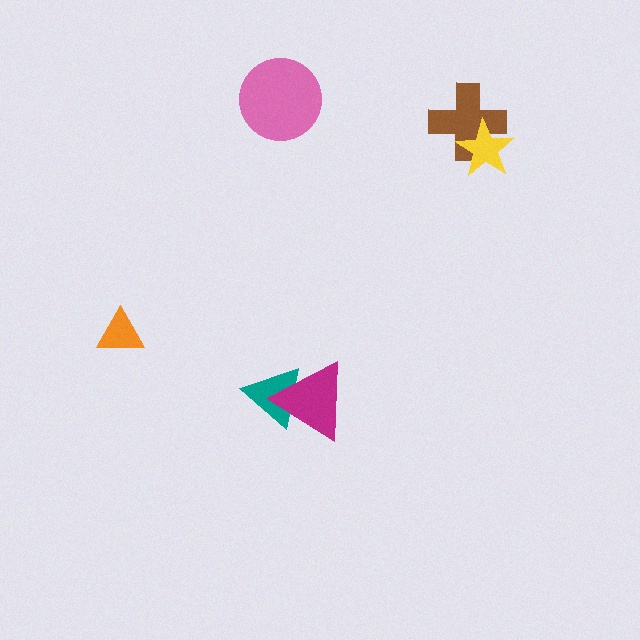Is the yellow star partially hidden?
No, no other shape covers it.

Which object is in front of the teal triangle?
The magenta triangle is in front of the teal triangle.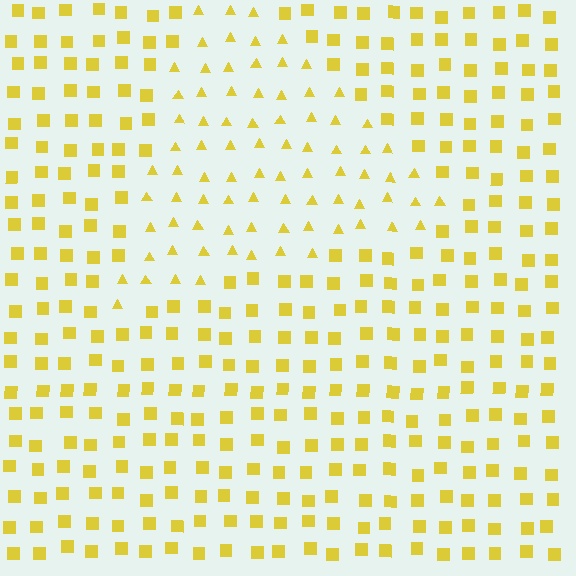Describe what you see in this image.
The image is filled with small yellow elements arranged in a uniform grid. A triangle-shaped region contains triangles, while the surrounding area contains squares. The boundary is defined purely by the change in element shape.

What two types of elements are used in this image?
The image uses triangles inside the triangle region and squares outside it.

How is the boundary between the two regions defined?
The boundary is defined by a change in element shape: triangles inside vs. squares outside. All elements share the same color and spacing.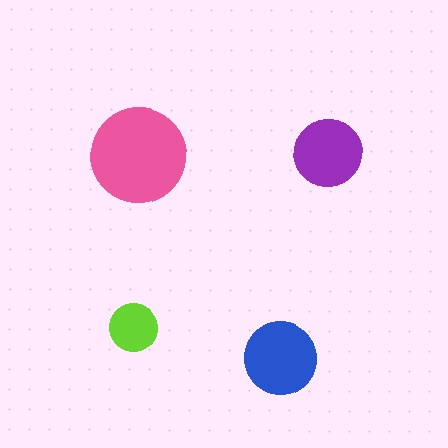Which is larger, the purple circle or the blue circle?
The blue one.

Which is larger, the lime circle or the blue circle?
The blue one.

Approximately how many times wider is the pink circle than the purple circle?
About 1.5 times wider.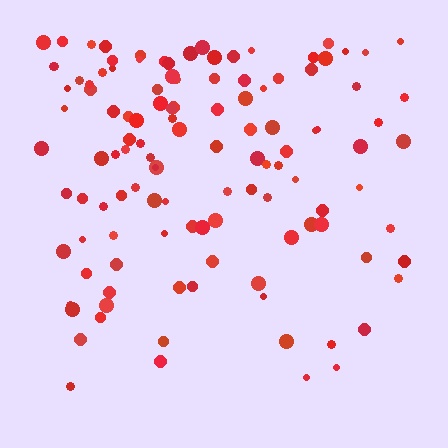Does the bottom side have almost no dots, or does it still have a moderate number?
Still a moderate number, just noticeably fewer than the top.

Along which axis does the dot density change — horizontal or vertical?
Vertical.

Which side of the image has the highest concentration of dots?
The top.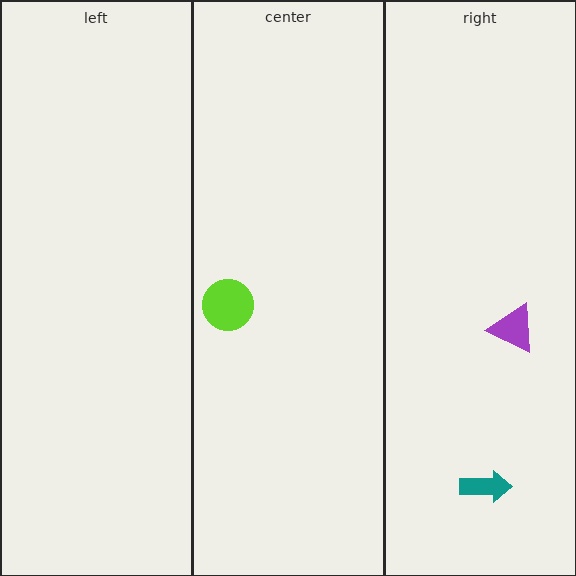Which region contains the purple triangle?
The right region.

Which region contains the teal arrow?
The right region.